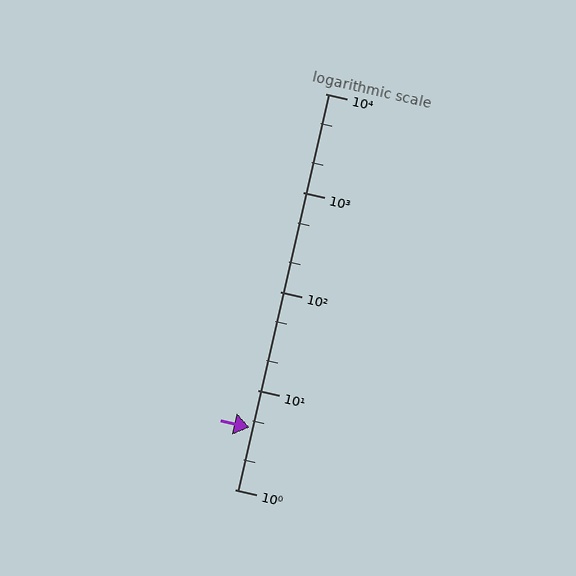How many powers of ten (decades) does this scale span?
The scale spans 4 decades, from 1 to 10000.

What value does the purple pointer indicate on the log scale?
The pointer indicates approximately 4.2.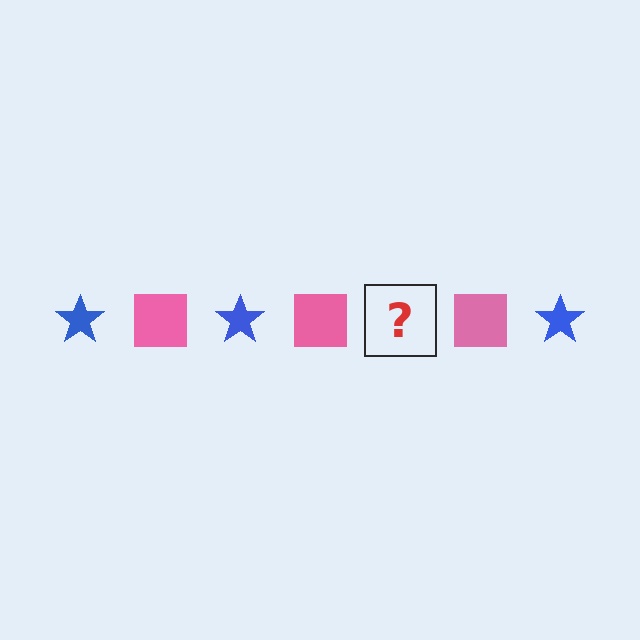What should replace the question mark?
The question mark should be replaced with a blue star.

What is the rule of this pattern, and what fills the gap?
The rule is that the pattern alternates between blue star and pink square. The gap should be filled with a blue star.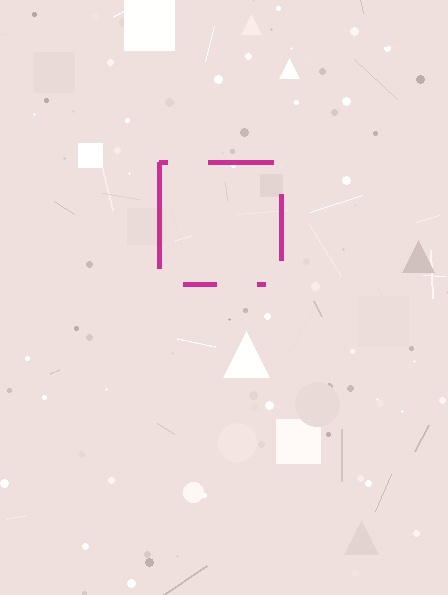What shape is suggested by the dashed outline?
The dashed outline suggests a square.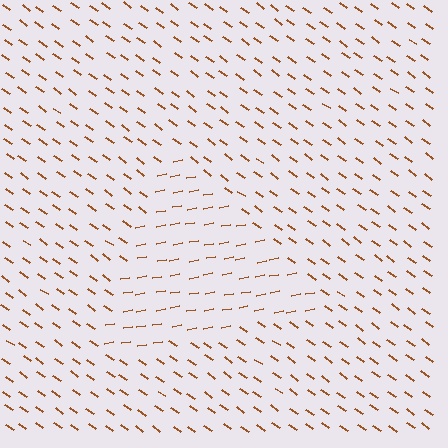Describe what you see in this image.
The image is filled with small brown line segments. A triangle region in the image has lines oriented differently from the surrounding lines, creating a visible texture boundary.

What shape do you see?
I see a triangle.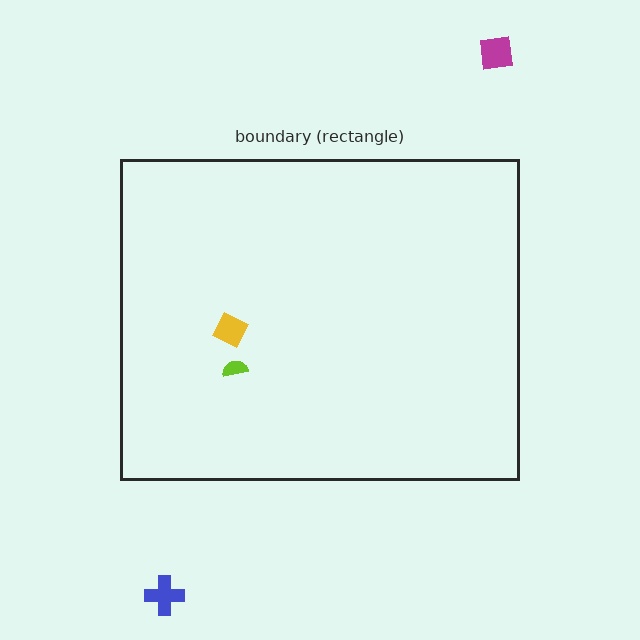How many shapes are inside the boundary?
2 inside, 2 outside.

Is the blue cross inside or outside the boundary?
Outside.